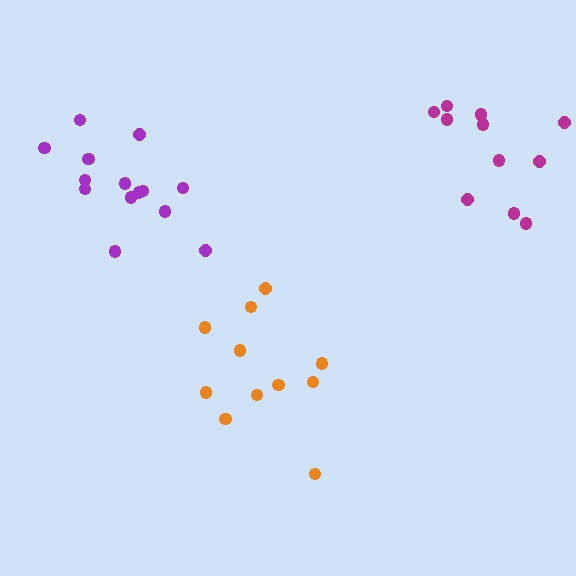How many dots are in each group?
Group 1: 11 dots, Group 2: 11 dots, Group 3: 14 dots (36 total).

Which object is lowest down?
The orange cluster is bottommost.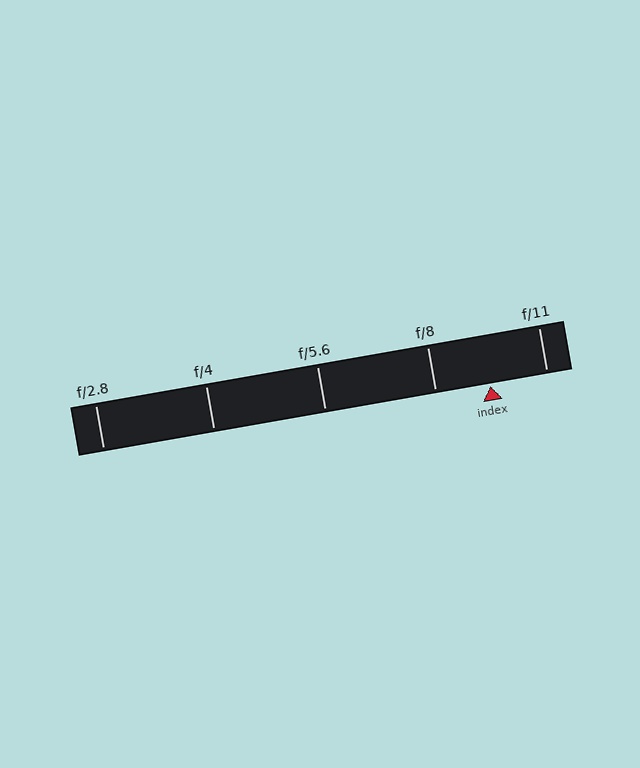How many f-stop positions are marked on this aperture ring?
There are 5 f-stop positions marked.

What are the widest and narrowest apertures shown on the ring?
The widest aperture shown is f/2.8 and the narrowest is f/11.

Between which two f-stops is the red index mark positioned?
The index mark is between f/8 and f/11.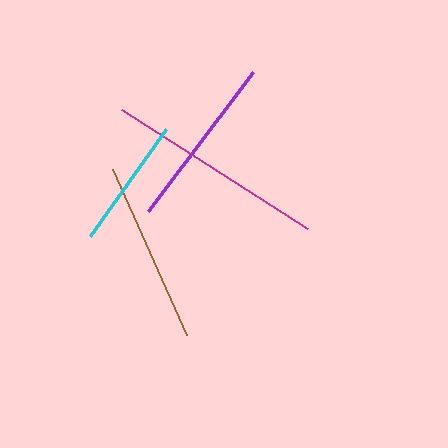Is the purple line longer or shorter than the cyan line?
The purple line is longer than the cyan line.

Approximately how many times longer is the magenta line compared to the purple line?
The magenta line is approximately 1.3 times the length of the purple line.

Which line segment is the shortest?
The cyan line is the shortest at approximately 132 pixels.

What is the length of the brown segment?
The brown segment is approximately 182 pixels long.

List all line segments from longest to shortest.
From longest to shortest: magenta, brown, purple, cyan.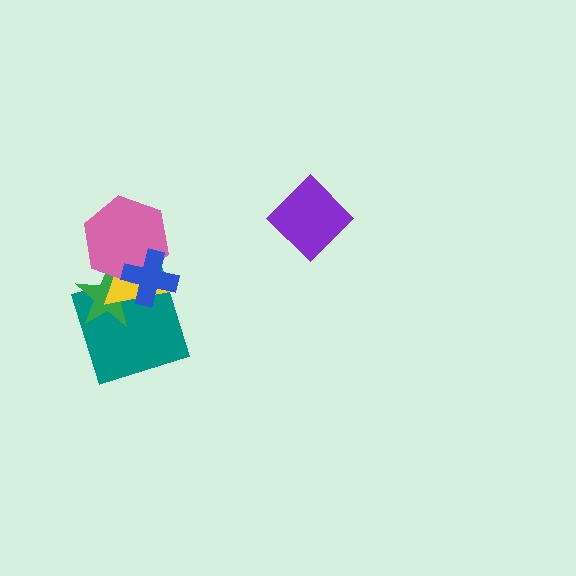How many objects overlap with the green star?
4 objects overlap with the green star.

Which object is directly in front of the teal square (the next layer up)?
The green star is directly in front of the teal square.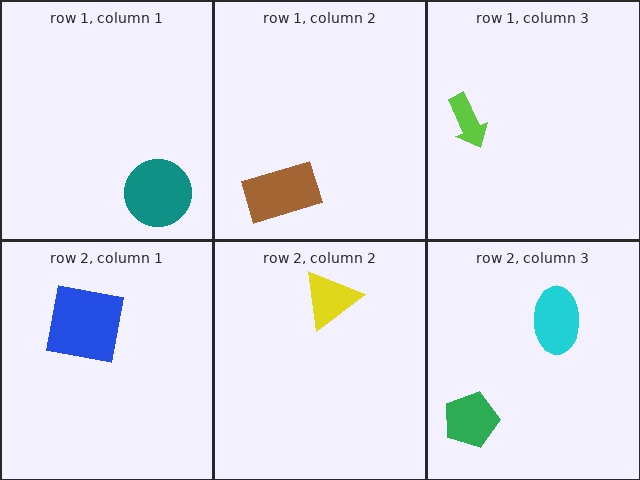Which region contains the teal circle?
The row 1, column 1 region.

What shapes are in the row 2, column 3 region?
The cyan ellipse, the green pentagon.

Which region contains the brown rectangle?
The row 1, column 2 region.